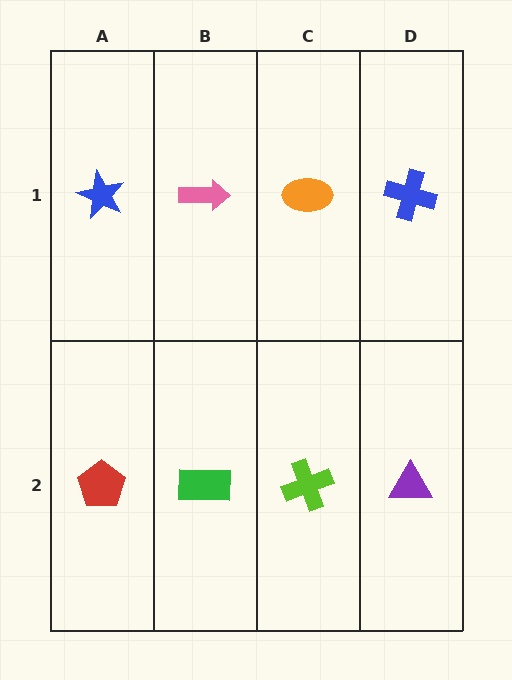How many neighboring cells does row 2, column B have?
3.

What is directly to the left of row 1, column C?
A pink arrow.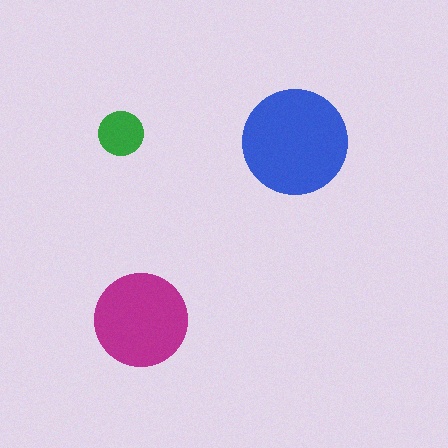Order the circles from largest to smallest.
the blue one, the magenta one, the green one.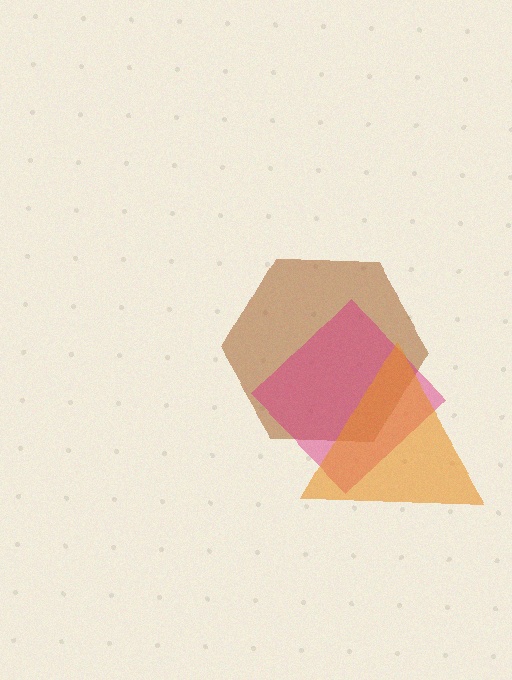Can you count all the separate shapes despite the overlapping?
Yes, there are 3 separate shapes.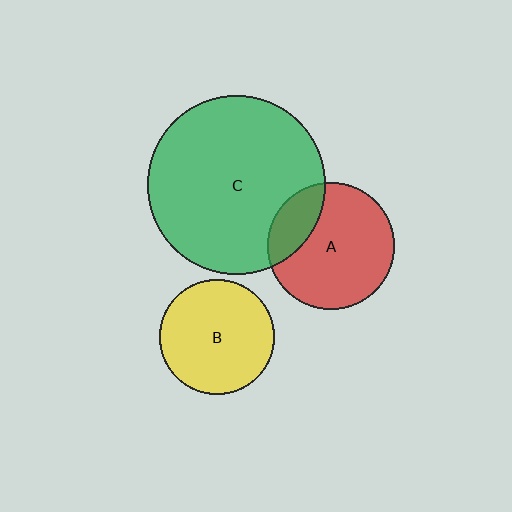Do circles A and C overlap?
Yes.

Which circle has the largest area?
Circle C (green).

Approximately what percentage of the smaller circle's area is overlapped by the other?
Approximately 20%.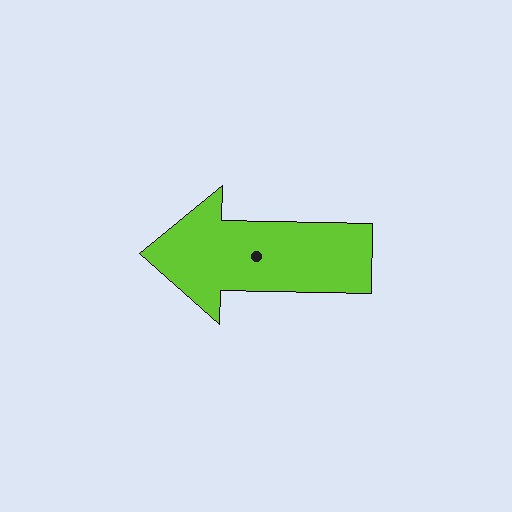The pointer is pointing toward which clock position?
Roughly 9 o'clock.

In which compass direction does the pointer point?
West.